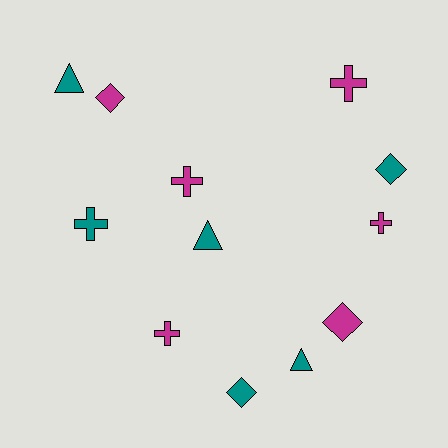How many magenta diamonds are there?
There are 2 magenta diamonds.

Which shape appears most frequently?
Cross, with 5 objects.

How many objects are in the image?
There are 12 objects.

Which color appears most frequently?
Magenta, with 6 objects.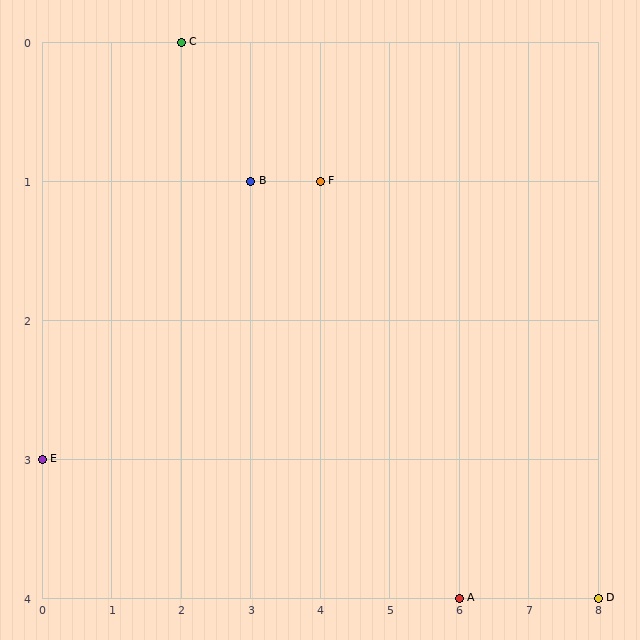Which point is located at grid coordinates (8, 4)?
Point D is at (8, 4).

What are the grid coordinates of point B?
Point B is at grid coordinates (3, 1).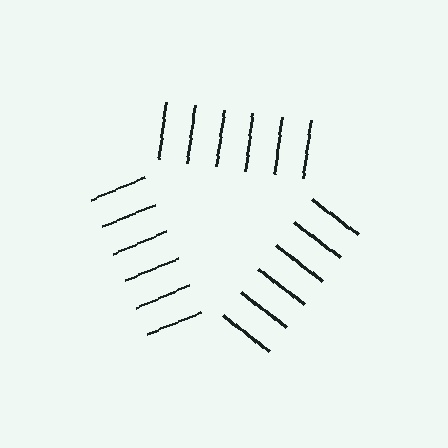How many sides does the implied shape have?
3 sides — the line-ends trace a triangle.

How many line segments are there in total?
18 — 6 along each of the 3 edges.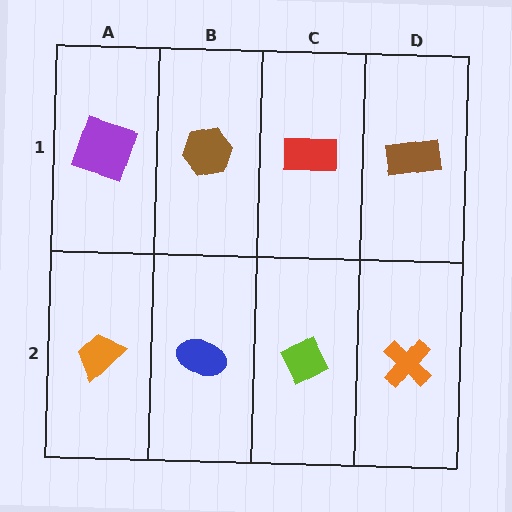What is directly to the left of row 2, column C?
A blue ellipse.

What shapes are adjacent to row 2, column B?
A brown hexagon (row 1, column B), an orange trapezoid (row 2, column A), a lime diamond (row 2, column C).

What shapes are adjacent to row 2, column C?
A red rectangle (row 1, column C), a blue ellipse (row 2, column B), an orange cross (row 2, column D).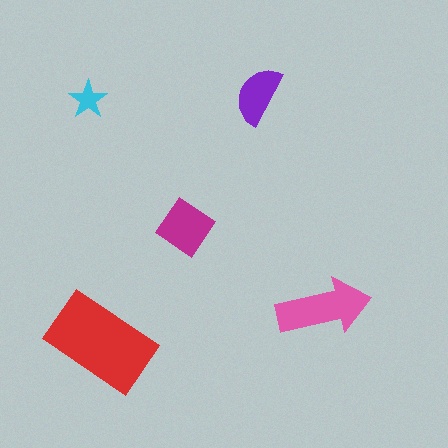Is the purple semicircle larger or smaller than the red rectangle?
Smaller.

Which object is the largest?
The red rectangle.